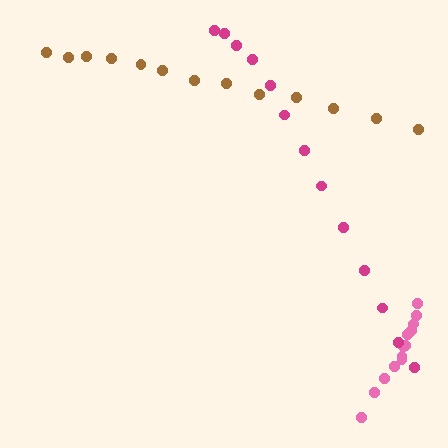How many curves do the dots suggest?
There are 3 distinct paths.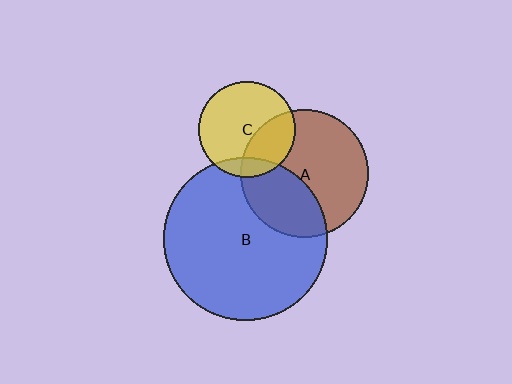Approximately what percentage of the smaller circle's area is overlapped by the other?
Approximately 35%.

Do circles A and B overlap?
Yes.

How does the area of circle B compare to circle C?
Approximately 2.9 times.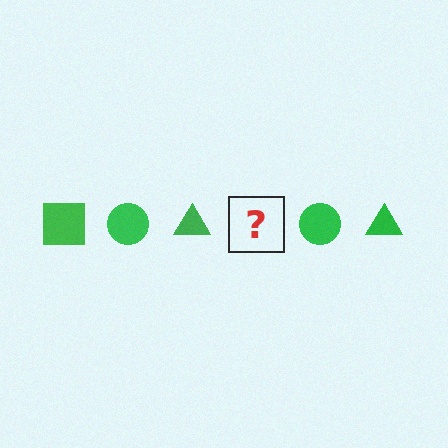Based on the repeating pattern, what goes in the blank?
The blank should be a green square.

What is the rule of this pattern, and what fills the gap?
The rule is that the pattern cycles through square, circle, triangle shapes in green. The gap should be filled with a green square.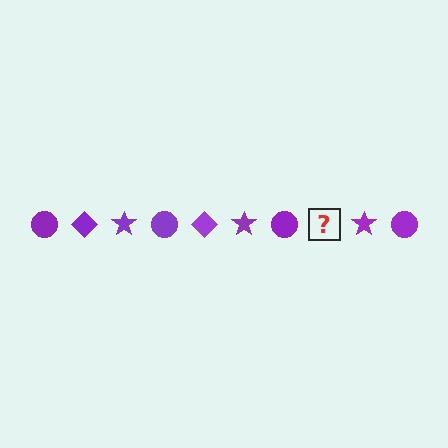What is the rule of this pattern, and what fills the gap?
The rule is that the pattern cycles through circle, diamond, star shapes in purple. The gap should be filled with a purple diamond.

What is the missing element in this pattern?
The missing element is a purple diamond.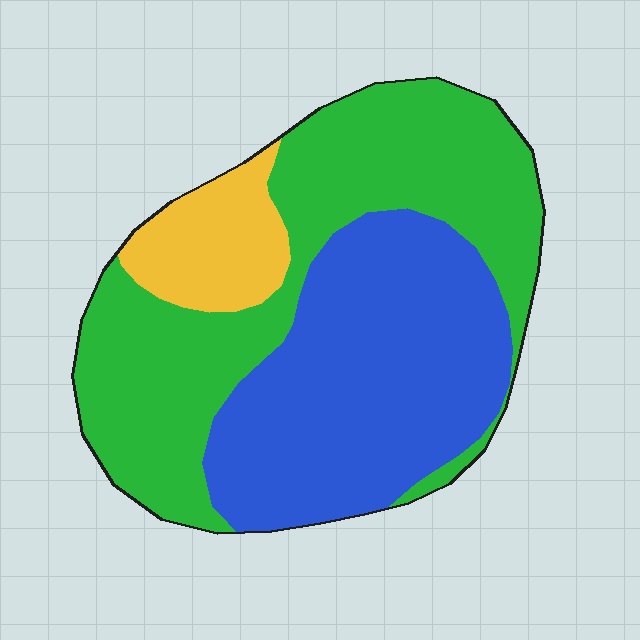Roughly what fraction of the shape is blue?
Blue takes up about two fifths (2/5) of the shape.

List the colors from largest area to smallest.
From largest to smallest: green, blue, yellow.